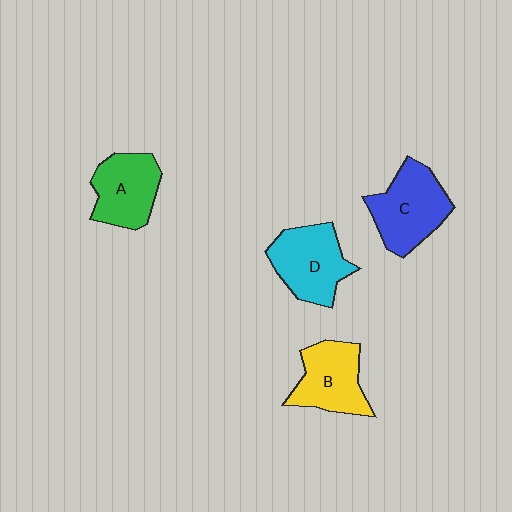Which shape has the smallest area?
Shape A (green).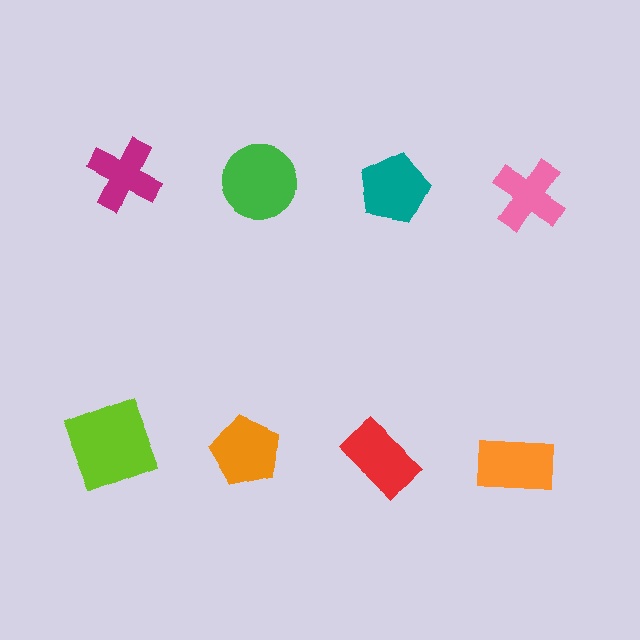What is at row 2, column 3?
A red rectangle.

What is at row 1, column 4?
A pink cross.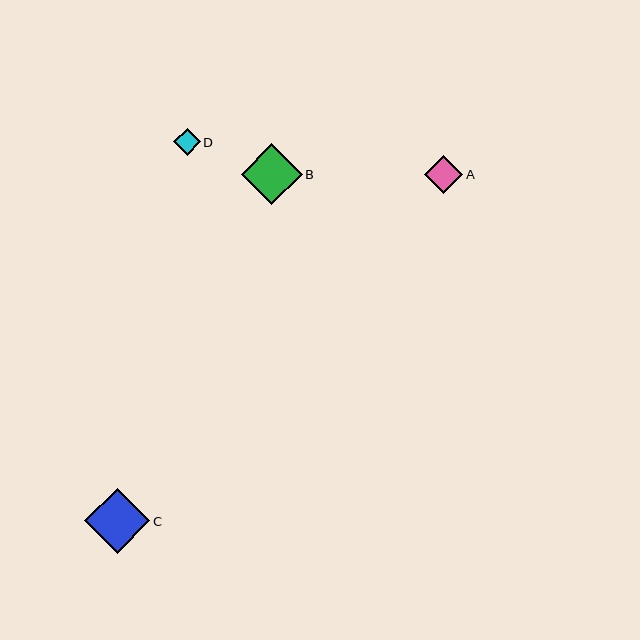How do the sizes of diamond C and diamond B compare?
Diamond C and diamond B are approximately the same size.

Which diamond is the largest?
Diamond C is the largest with a size of approximately 65 pixels.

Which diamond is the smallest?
Diamond D is the smallest with a size of approximately 26 pixels.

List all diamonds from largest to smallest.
From largest to smallest: C, B, A, D.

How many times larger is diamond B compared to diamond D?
Diamond B is approximately 2.3 times the size of diamond D.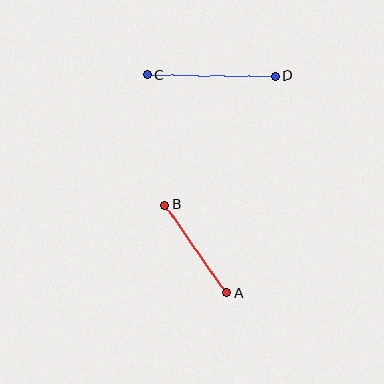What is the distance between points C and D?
The distance is approximately 128 pixels.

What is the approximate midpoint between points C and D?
The midpoint is at approximately (211, 75) pixels.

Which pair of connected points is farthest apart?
Points C and D are farthest apart.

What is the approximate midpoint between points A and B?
The midpoint is at approximately (196, 249) pixels.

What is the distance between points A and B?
The distance is approximately 107 pixels.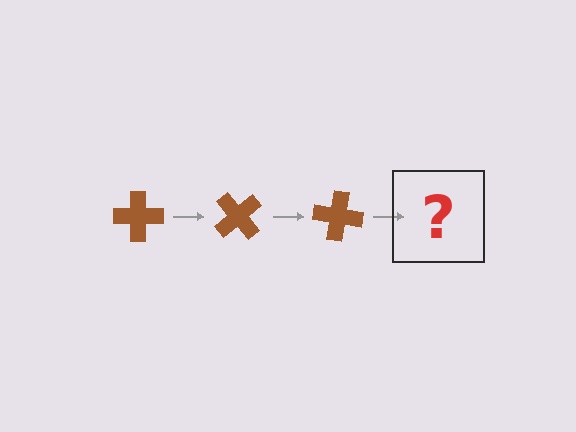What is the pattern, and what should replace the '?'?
The pattern is that the cross rotates 50 degrees each step. The '?' should be a brown cross rotated 150 degrees.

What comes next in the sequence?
The next element should be a brown cross rotated 150 degrees.